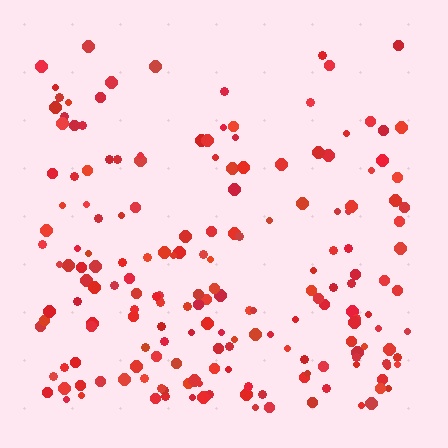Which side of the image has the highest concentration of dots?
The bottom.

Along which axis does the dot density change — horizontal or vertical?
Vertical.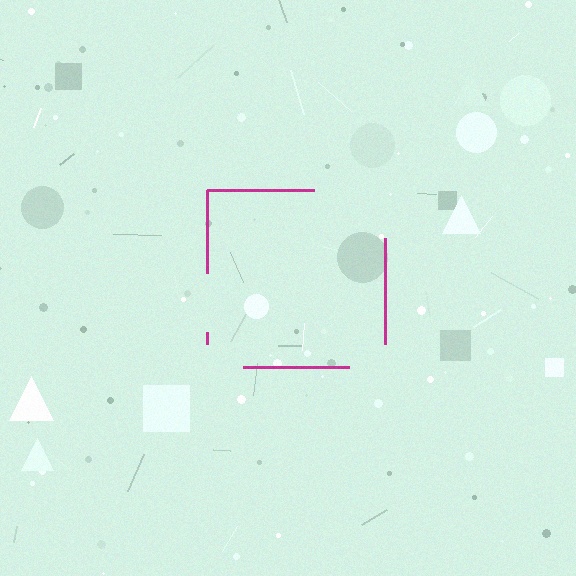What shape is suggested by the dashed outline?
The dashed outline suggests a square.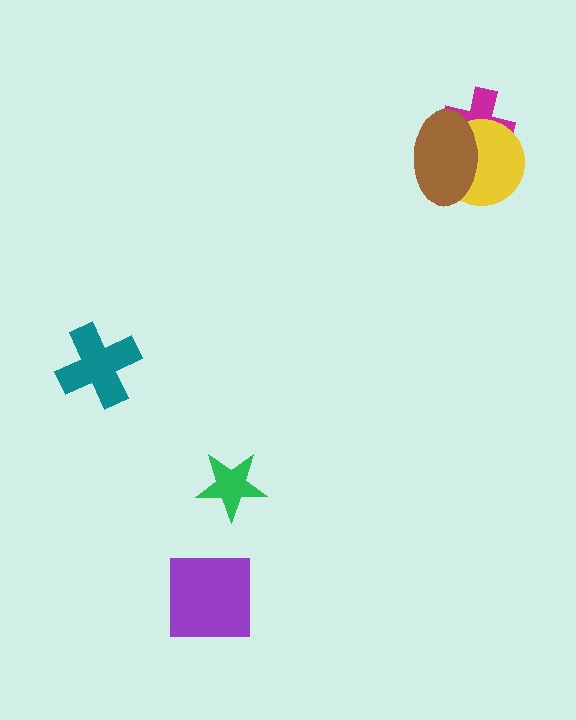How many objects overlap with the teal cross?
0 objects overlap with the teal cross.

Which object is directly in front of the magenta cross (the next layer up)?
The yellow circle is directly in front of the magenta cross.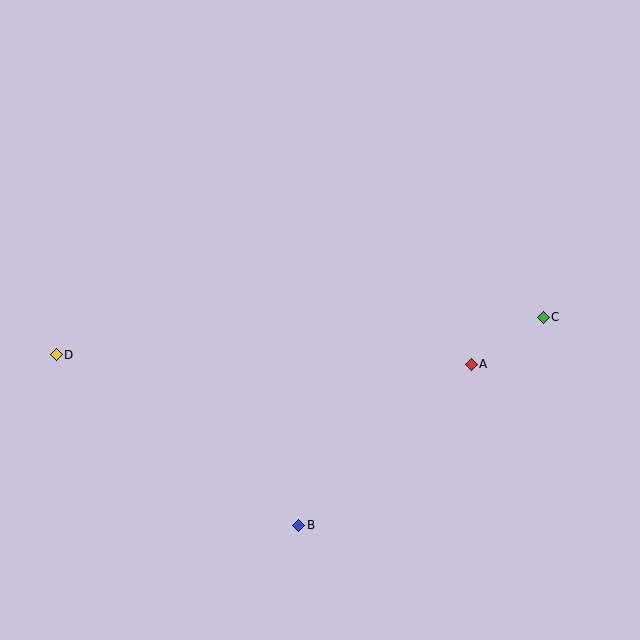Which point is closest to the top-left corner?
Point D is closest to the top-left corner.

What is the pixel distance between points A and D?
The distance between A and D is 415 pixels.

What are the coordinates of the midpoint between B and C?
The midpoint between B and C is at (421, 421).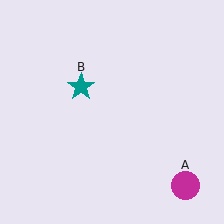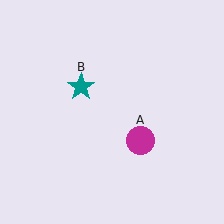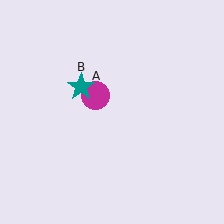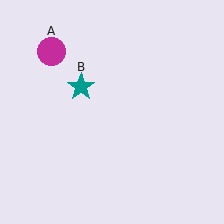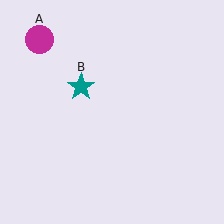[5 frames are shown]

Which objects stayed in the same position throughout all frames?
Teal star (object B) remained stationary.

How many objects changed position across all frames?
1 object changed position: magenta circle (object A).